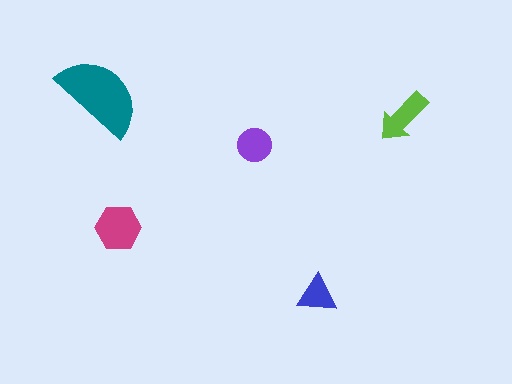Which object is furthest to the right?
The lime arrow is rightmost.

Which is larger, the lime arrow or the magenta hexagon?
The magenta hexagon.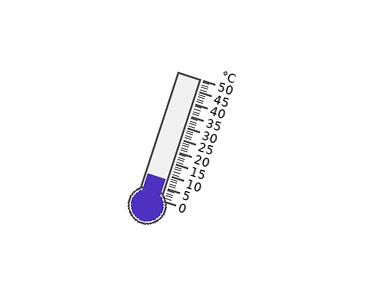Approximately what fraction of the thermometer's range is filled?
The thermometer is filled to approximately 15% of its range.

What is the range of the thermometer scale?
The thermometer scale ranges from 0°C to 50°C.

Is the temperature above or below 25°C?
The temperature is below 25°C.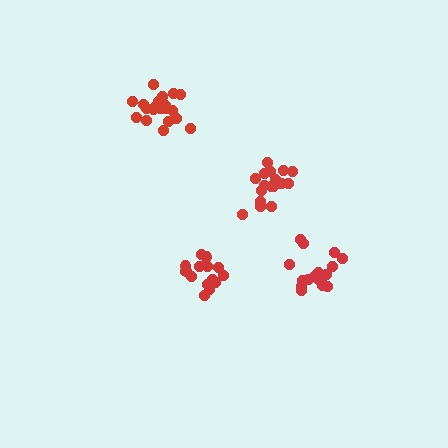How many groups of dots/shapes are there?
There are 4 groups.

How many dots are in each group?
Group 1: 21 dots, Group 2: 17 dots, Group 3: 17 dots, Group 4: 15 dots (70 total).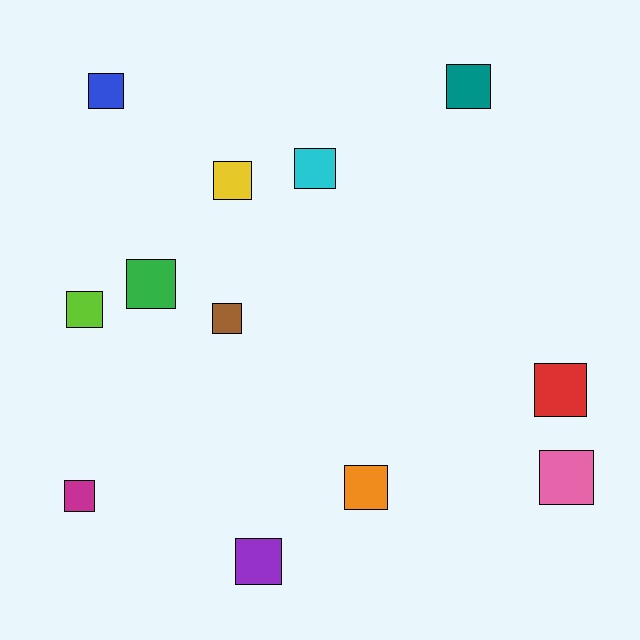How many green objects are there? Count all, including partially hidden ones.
There is 1 green object.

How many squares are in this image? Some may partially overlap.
There are 12 squares.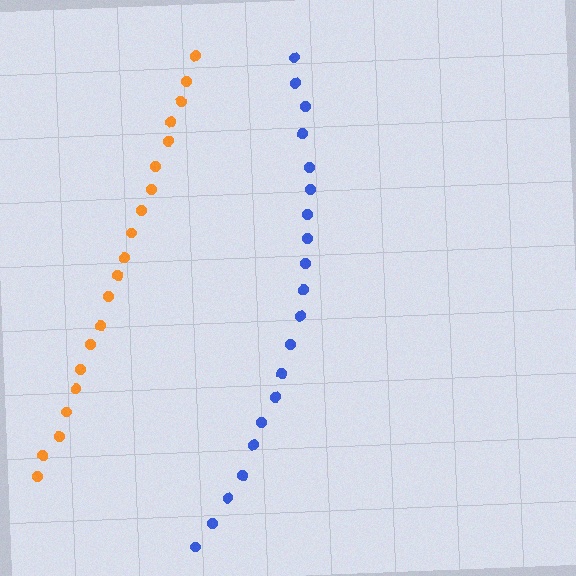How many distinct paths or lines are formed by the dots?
There are 2 distinct paths.